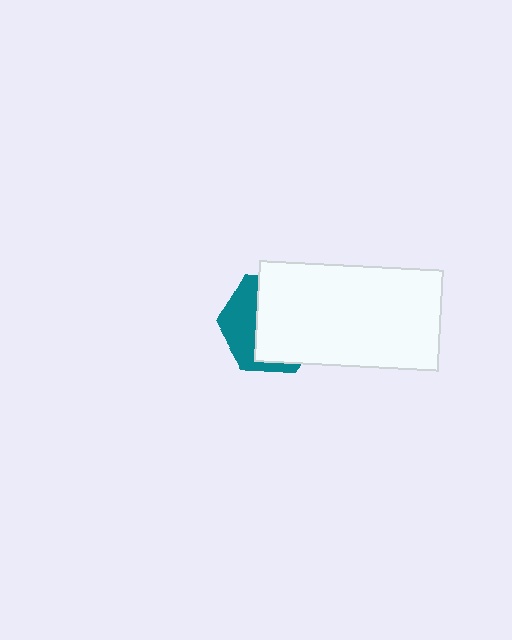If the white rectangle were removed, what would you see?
You would see the complete teal hexagon.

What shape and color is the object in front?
The object in front is a white rectangle.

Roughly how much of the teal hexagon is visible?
A small part of it is visible (roughly 37%).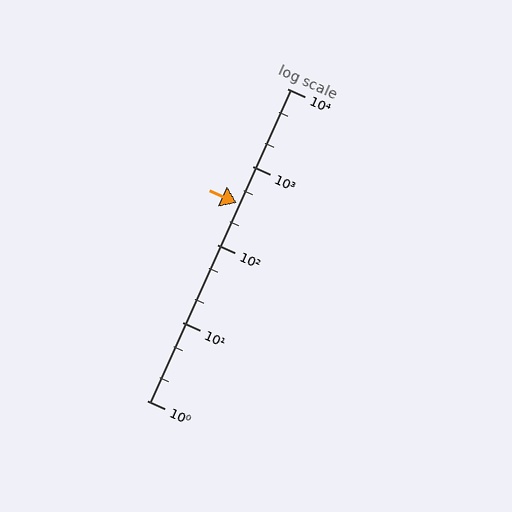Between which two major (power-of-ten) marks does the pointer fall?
The pointer is between 100 and 1000.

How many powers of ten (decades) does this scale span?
The scale spans 4 decades, from 1 to 10000.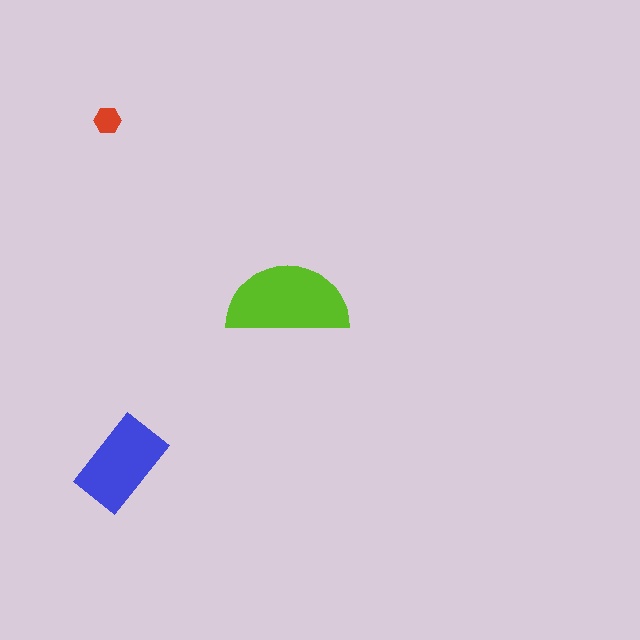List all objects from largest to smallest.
The lime semicircle, the blue rectangle, the red hexagon.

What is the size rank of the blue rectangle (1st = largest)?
2nd.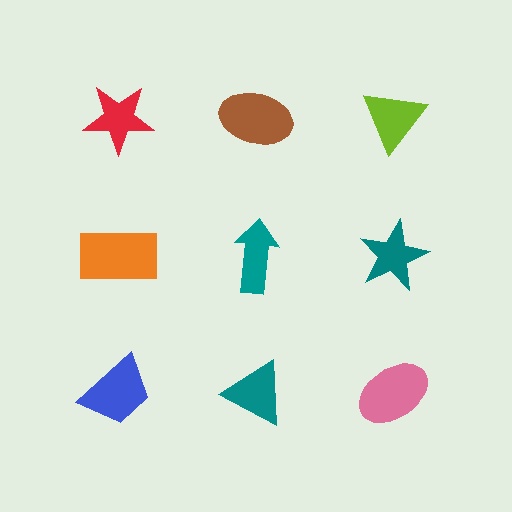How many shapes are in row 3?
3 shapes.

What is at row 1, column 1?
A red star.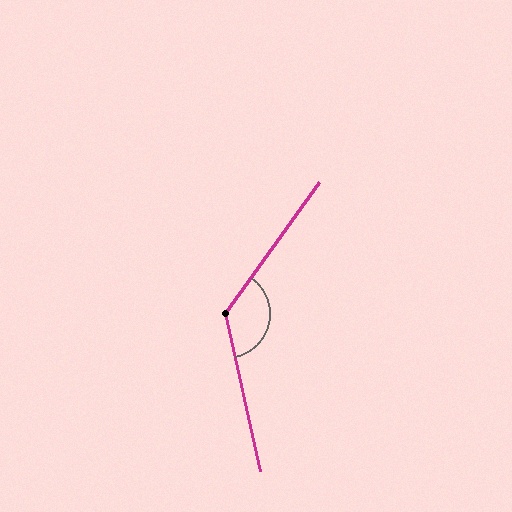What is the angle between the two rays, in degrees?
Approximately 132 degrees.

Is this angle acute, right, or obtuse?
It is obtuse.